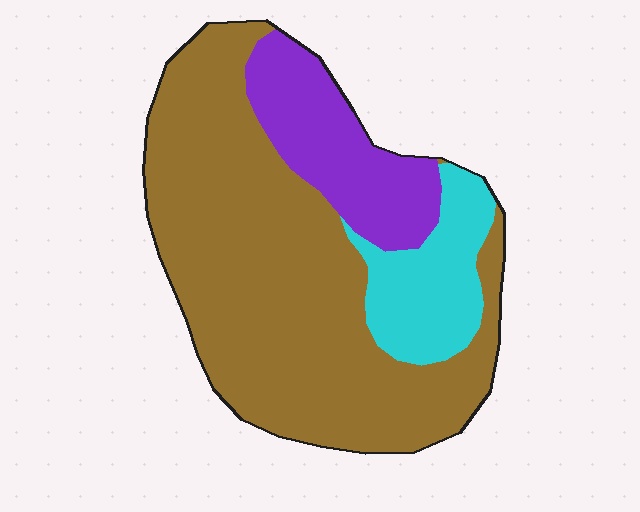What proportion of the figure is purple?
Purple covers roughly 20% of the figure.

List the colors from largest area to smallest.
From largest to smallest: brown, purple, cyan.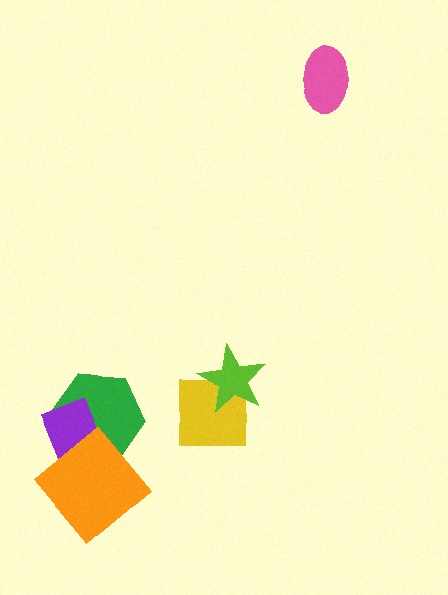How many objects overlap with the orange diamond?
2 objects overlap with the orange diamond.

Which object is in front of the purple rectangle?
The orange diamond is in front of the purple rectangle.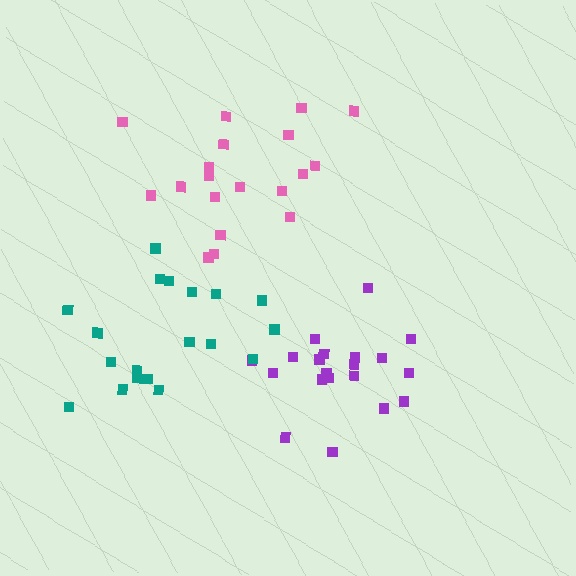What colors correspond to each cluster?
The clusters are colored: pink, purple, teal.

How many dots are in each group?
Group 1: 19 dots, Group 2: 20 dots, Group 3: 19 dots (58 total).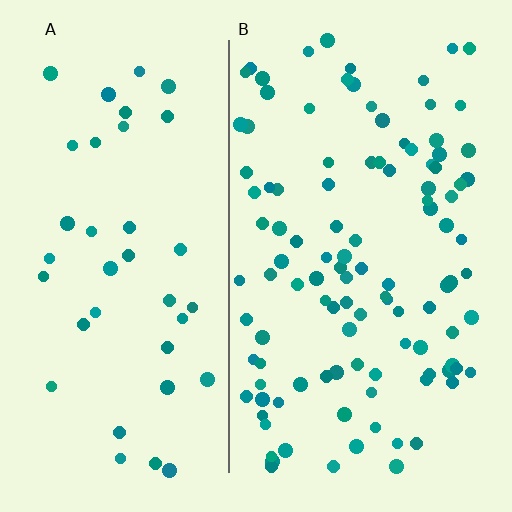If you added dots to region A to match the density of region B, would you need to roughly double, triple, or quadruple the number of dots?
Approximately triple.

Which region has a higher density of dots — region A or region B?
B (the right).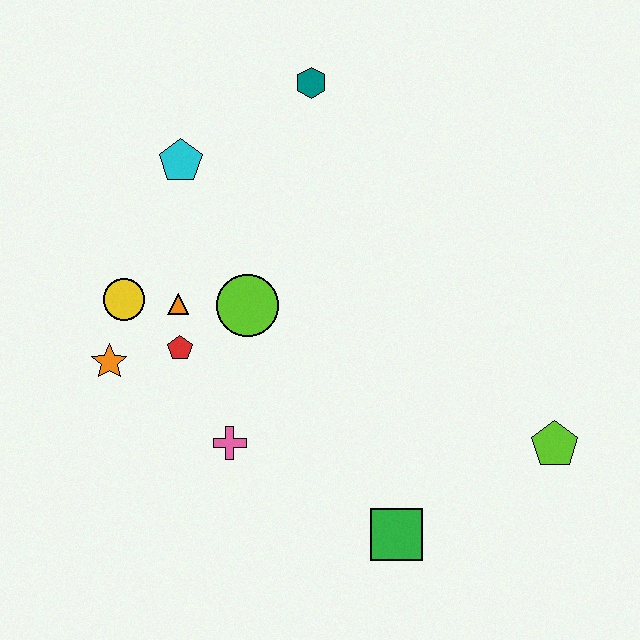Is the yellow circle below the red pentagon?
No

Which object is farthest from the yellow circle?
The lime pentagon is farthest from the yellow circle.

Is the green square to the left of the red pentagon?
No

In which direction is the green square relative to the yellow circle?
The green square is to the right of the yellow circle.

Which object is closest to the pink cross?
The red pentagon is closest to the pink cross.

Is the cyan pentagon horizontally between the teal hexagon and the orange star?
Yes